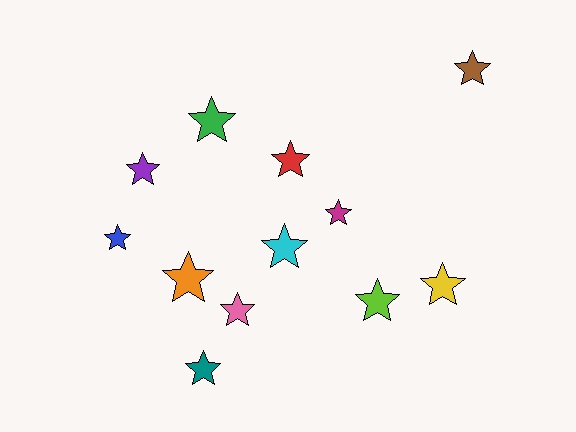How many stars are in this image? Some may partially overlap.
There are 12 stars.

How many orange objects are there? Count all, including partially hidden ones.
There is 1 orange object.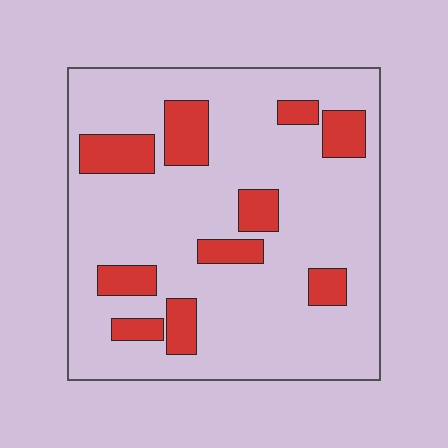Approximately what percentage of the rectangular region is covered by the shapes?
Approximately 20%.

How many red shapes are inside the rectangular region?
10.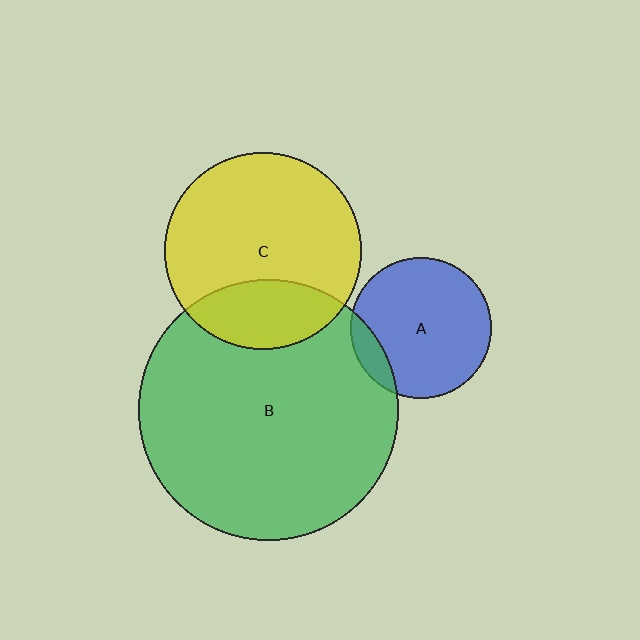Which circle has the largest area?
Circle B (green).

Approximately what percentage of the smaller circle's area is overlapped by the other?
Approximately 25%.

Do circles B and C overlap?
Yes.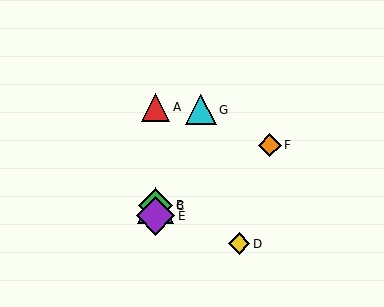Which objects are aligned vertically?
Objects A, B, C, E are aligned vertically.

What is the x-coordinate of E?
Object E is at x≈155.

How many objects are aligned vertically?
4 objects (A, B, C, E) are aligned vertically.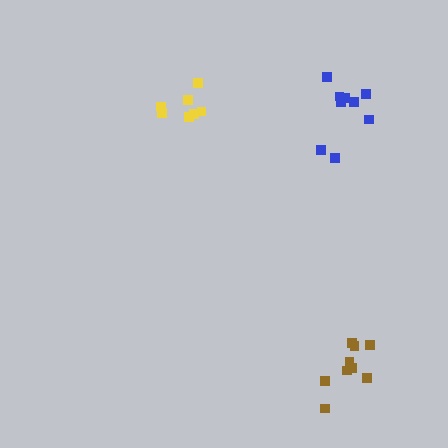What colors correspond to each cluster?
The clusters are colored: yellow, brown, blue.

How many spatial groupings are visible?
There are 3 spatial groupings.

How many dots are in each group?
Group 1: 7 dots, Group 2: 9 dots, Group 3: 9 dots (25 total).